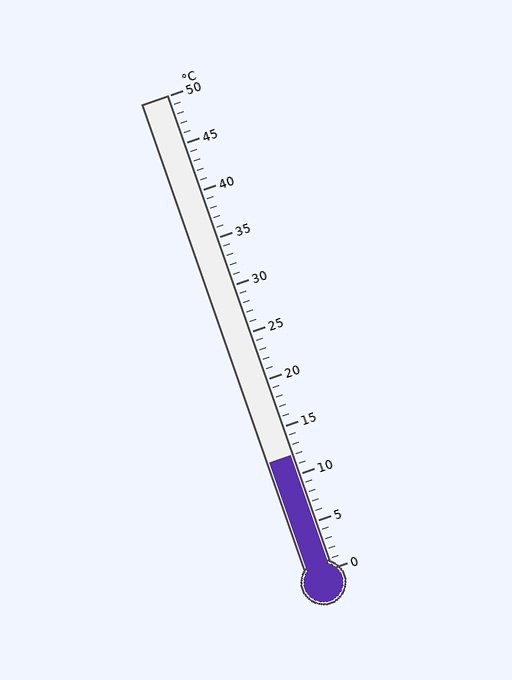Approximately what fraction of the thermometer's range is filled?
The thermometer is filled to approximately 25% of its range.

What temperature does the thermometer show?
The thermometer shows approximately 12°C.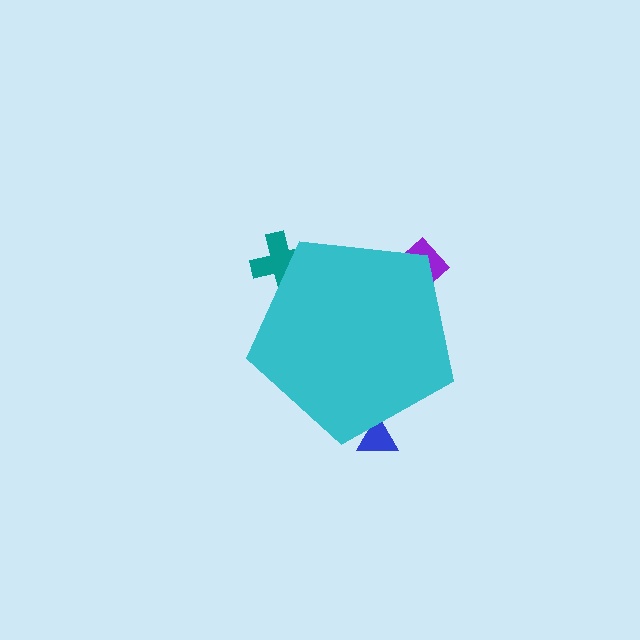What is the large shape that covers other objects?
A cyan pentagon.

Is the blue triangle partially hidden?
Yes, the blue triangle is partially hidden behind the cyan pentagon.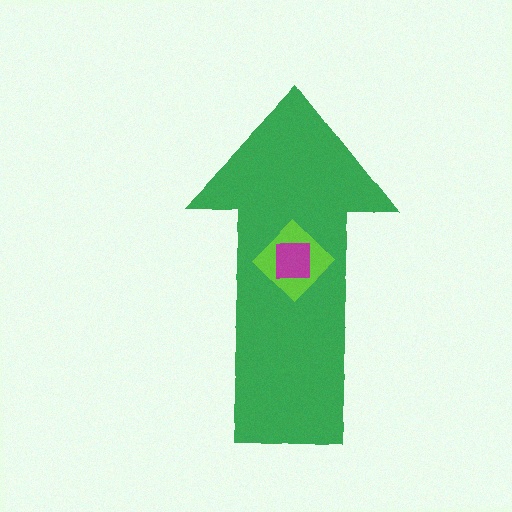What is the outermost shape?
The green arrow.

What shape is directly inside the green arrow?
The lime diamond.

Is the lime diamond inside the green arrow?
Yes.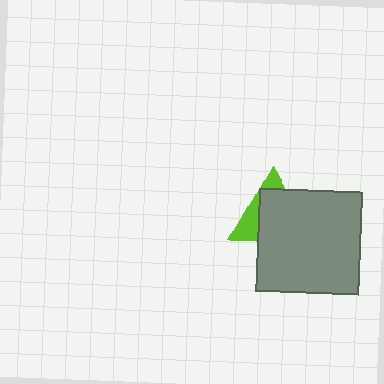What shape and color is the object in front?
The object in front is a gray square.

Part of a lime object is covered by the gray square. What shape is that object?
It is a triangle.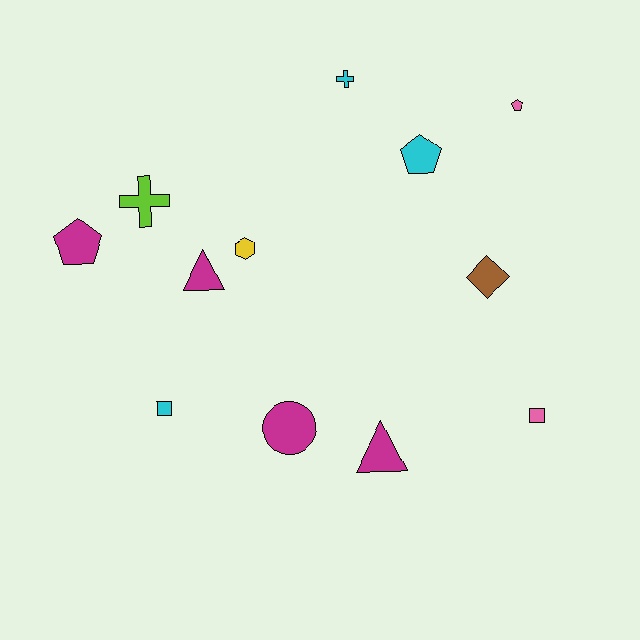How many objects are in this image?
There are 12 objects.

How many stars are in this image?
There are no stars.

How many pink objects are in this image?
There are 2 pink objects.